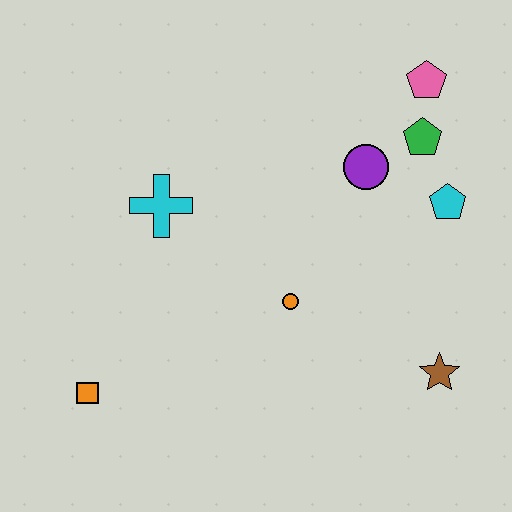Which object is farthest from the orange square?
The pink pentagon is farthest from the orange square.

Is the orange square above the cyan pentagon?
No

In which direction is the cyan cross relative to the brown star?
The cyan cross is to the left of the brown star.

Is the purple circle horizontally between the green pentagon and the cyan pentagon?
No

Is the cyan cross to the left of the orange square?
No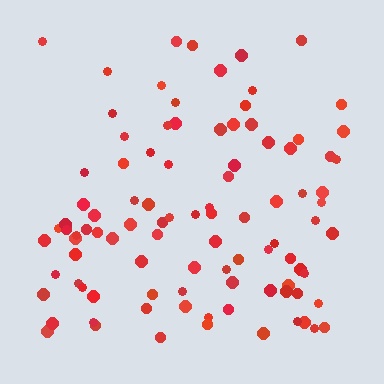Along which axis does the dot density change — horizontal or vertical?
Vertical.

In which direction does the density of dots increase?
From top to bottom, with the bottom side densest.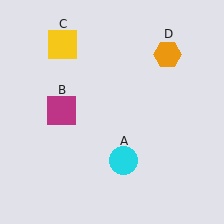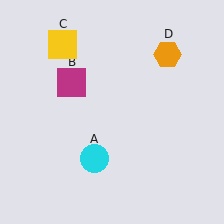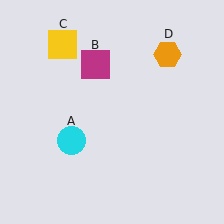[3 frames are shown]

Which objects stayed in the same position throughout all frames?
Yellow square (object C) and orange hexagon (object D) remained stationary.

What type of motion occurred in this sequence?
The cyan circle (object A), magenta square (object B) rotated clockwise around the center of the scene.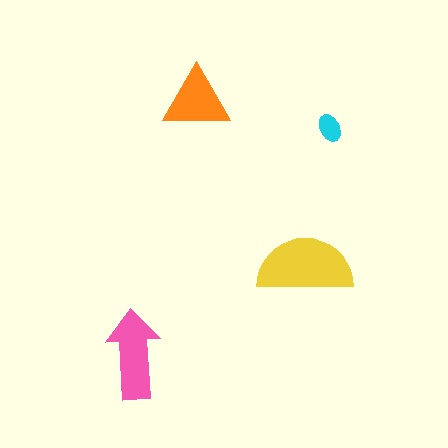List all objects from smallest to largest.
The cyan ellipse, the orange triangle, the pink arrow, the yellow semicircle.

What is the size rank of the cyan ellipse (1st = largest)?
4th.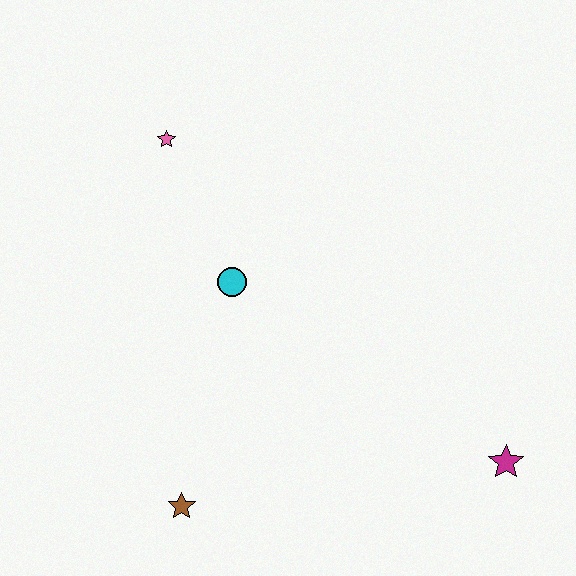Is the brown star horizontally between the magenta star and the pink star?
Yes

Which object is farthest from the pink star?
The magenta star is farthest from the pink star.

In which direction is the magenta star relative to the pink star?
The magenta star is to the right of the pink star.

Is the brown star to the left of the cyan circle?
Yes